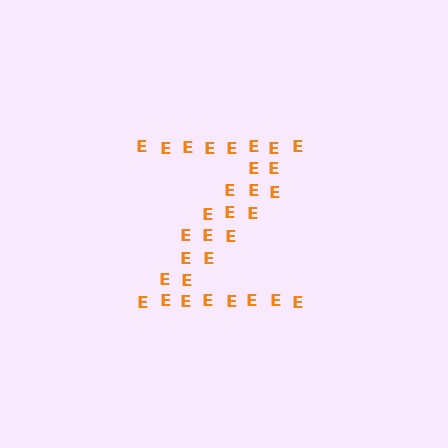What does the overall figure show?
The overall figure shows the letter Z.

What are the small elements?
The small elements are letter E's.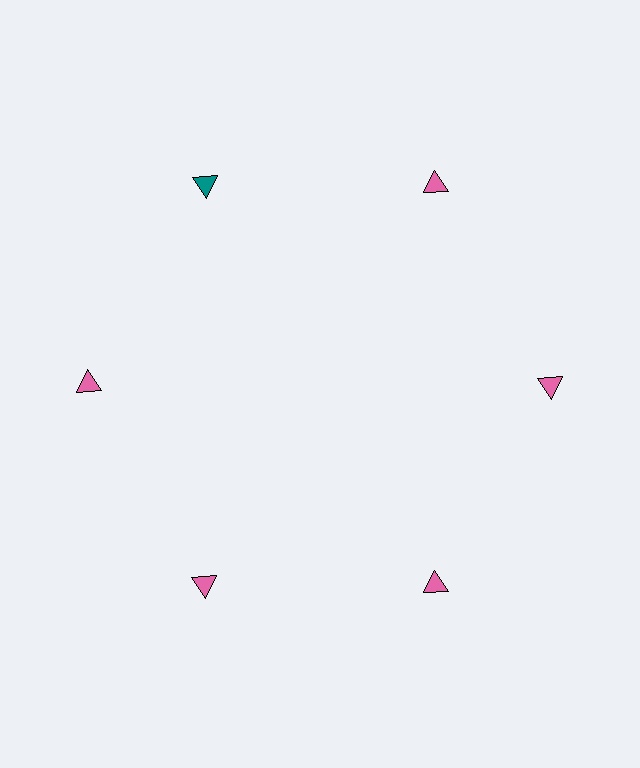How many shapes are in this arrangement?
There are 6 shapes arranged in a ring pattern.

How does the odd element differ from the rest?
It has a different color: teal instead of pink.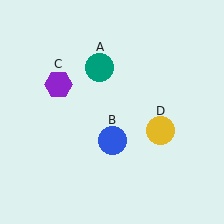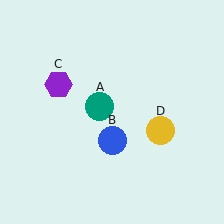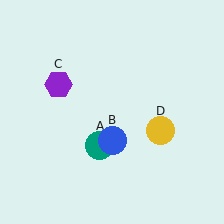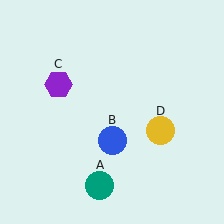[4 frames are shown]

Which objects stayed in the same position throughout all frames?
Blue circle (object B) and purple hexagon (object C) and yellow circle (object D) remained stationary.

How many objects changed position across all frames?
1 object changed position: teal circle (object A).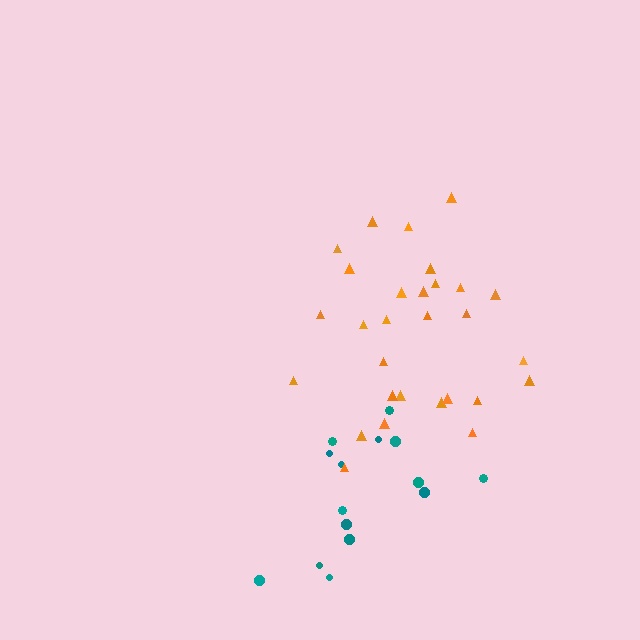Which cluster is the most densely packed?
Orange.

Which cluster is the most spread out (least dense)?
Teal.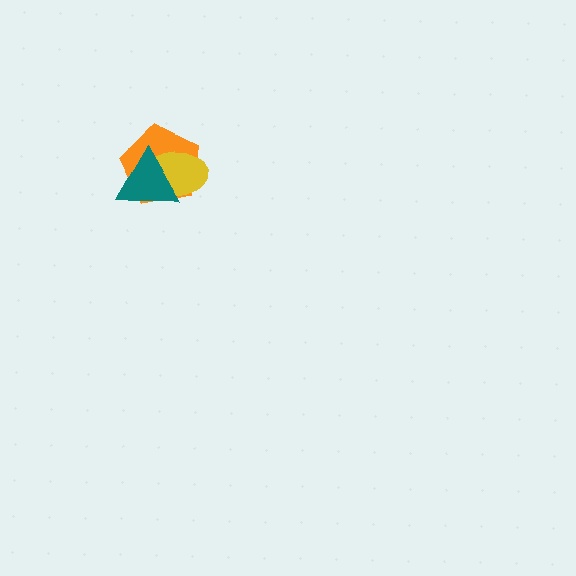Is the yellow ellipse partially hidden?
Yes, it is partially covered by another shape.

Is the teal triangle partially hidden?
No, no other shape covers it.